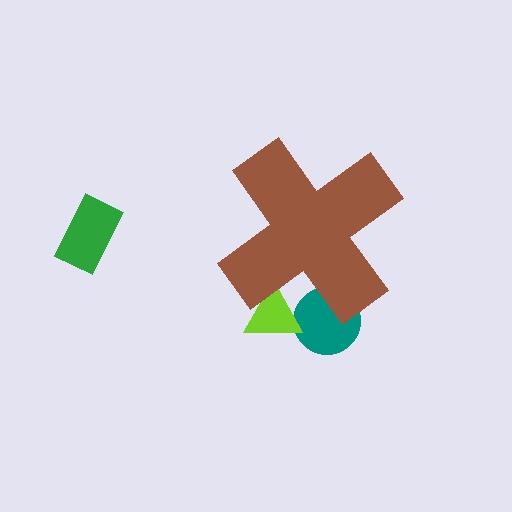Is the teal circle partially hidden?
Yes, the teal circle is partially hidden behind the brown cross.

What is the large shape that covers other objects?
A brown cross.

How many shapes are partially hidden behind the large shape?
2 shapes are partially hidden.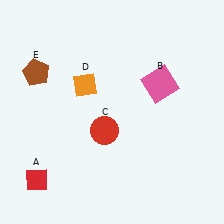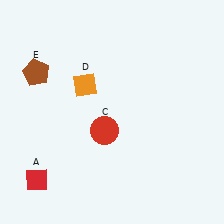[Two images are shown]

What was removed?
The pink square (B) was removed in Image 2.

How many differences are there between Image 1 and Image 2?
There is 1 difference between the two images.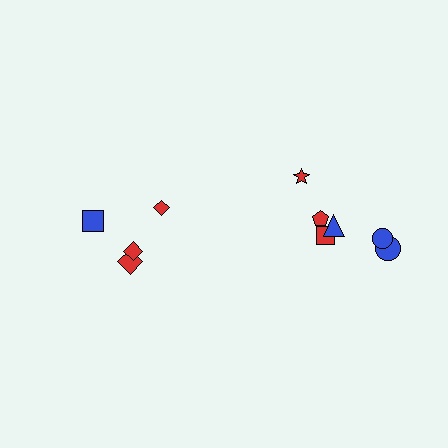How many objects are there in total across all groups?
There are 10 objects.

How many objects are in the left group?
There are 4 objects.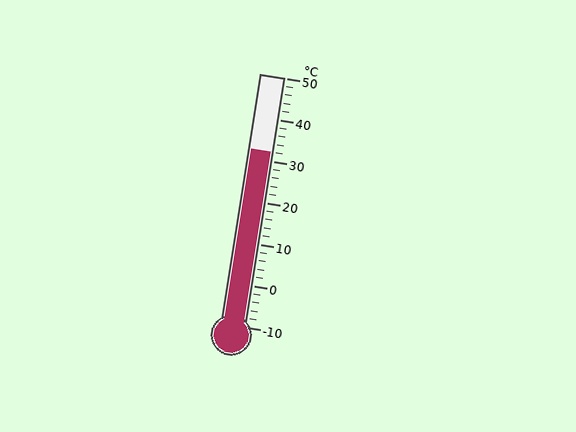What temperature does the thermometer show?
The thermometer shows approximately 32°C.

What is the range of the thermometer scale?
The thermometer scale ranges from -10°C to 50°C.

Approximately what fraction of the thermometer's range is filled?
The thermometer is filled to approximately 70% of its range.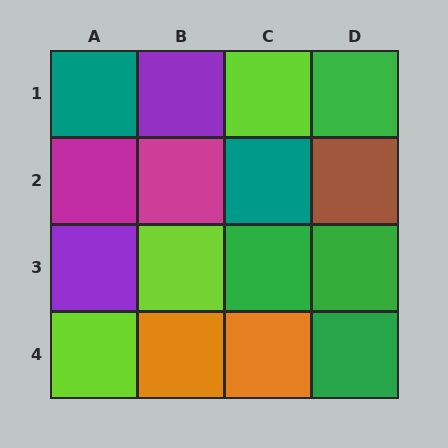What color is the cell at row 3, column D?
Green.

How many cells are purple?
2 cells are purple.